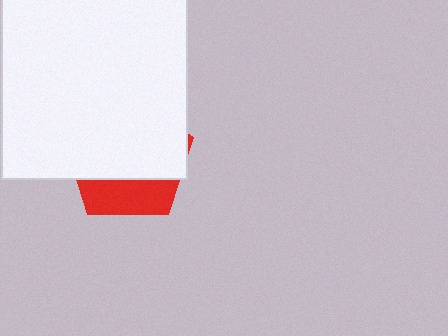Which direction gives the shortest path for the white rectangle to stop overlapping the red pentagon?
Moving up gives the shortest separation.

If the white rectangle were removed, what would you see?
You would see the complete red pentagon.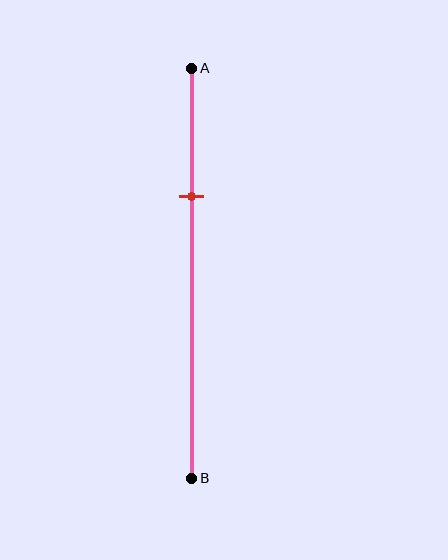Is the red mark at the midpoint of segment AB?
No, the mark is at about 30% from A, not at the 50% midpoint.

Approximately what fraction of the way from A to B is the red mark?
The red mark is approximately 30% of the way from A to B.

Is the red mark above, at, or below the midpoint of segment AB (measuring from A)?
The red mark is above the midpoint of segment AB.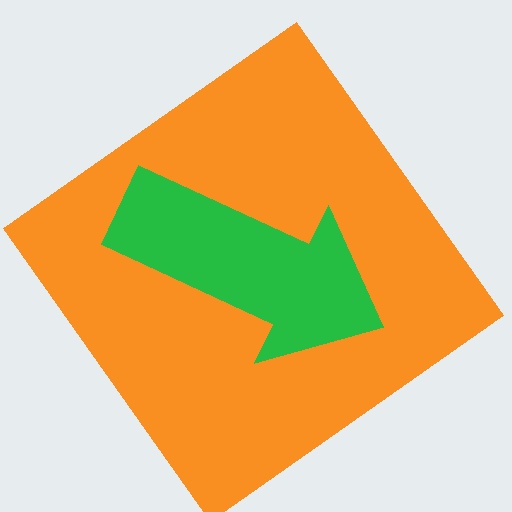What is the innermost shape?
The green arrow.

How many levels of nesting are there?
2.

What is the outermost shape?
The orange diamond.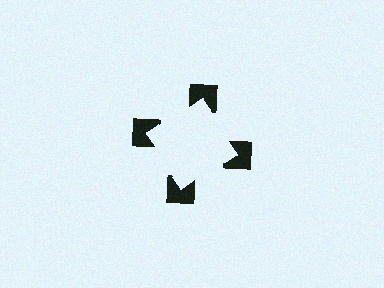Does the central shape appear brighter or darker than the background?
It typically appears slightly brighter than the background, even though no actual brightness change is drawn.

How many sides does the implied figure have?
4 sides.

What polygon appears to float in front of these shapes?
An illusory square — its edges are inferred from the aligned wedge cuts in the notched squares, not physically drawn.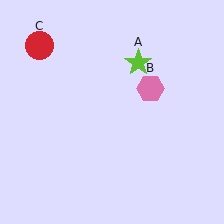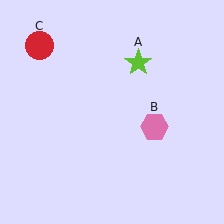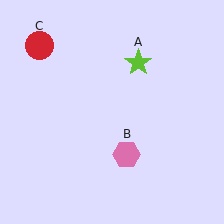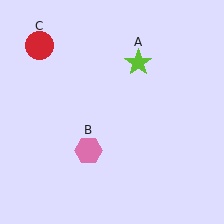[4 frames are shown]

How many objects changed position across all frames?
1 object changed position: pink hexagon (object B).